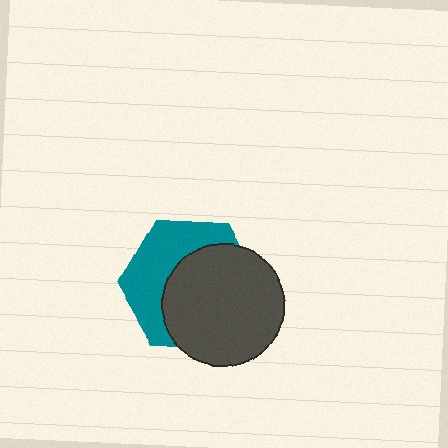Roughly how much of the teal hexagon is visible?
A small part of it is visible (roughly 43%).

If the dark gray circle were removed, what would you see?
You would see the complete teal hexagon.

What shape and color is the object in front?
The object in front is a dark gray circle.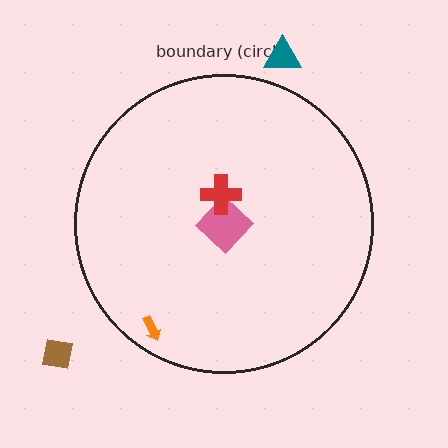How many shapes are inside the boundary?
3 inside, 2 outside.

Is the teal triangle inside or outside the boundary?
Outside.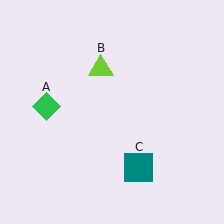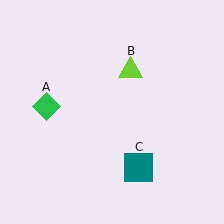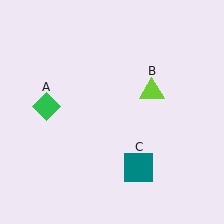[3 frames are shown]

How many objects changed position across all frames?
1 object changed position: lime triangle (object B).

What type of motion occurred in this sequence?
The lime triangle (object B) rotated clockwise around the center of the scene.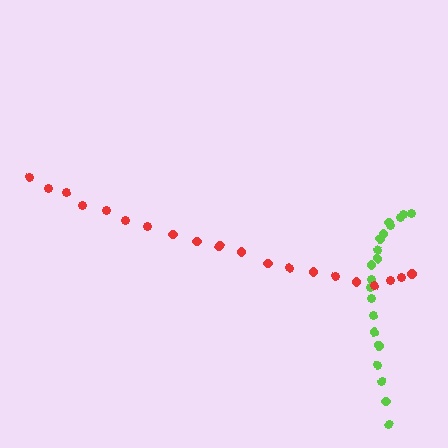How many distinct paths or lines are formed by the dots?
There are 2 distinct paths.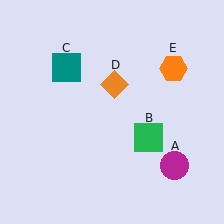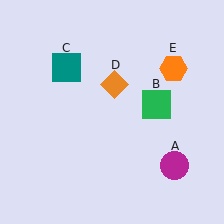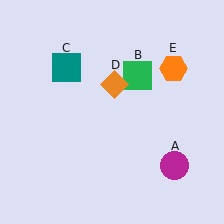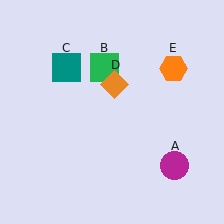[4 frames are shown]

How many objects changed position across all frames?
1 object changed position: green square (object B).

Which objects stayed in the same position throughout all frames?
Magenta circle (object A) and teal square (object C) and orange diamond (object D) and orange hexagon (object E) remained stationary.